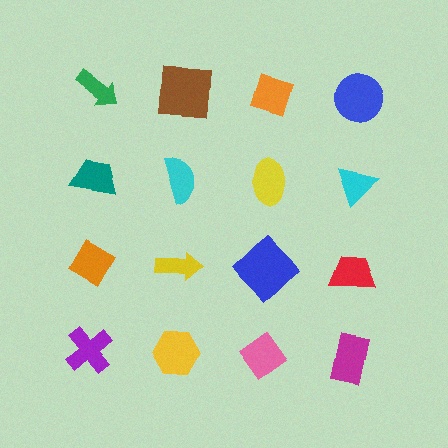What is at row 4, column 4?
A magenta rectangle.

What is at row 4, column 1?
A purple cross.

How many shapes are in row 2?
4 shapes.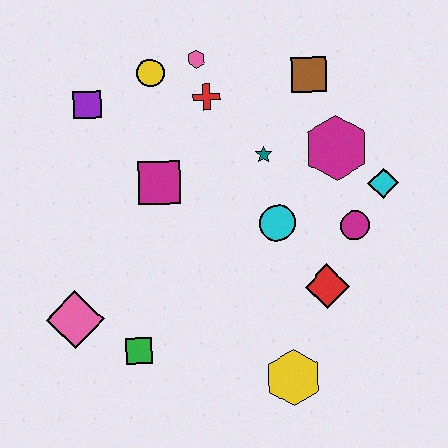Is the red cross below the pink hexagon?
Yes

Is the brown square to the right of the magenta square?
Yes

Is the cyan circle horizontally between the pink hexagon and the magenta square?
No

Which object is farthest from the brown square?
The pink diamond is farthest from the brown square.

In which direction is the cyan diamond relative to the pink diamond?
The cyan diamond is to the right of the pink diamond.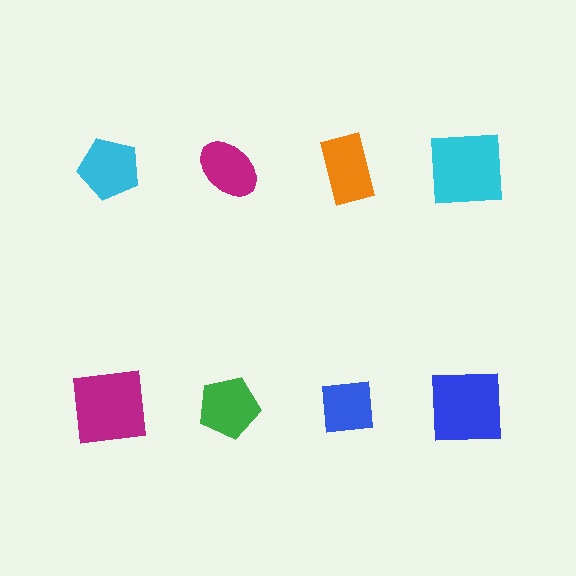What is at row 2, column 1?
A magenta square.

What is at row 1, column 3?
An orange rectangle.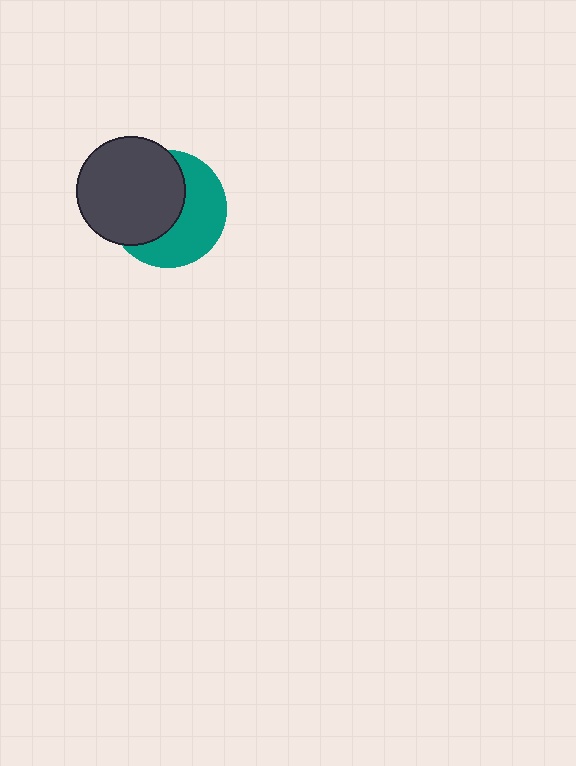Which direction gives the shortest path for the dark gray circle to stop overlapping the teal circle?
Moving left gives the shortest separation.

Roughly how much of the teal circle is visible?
About half of it is visible (roughly 49%).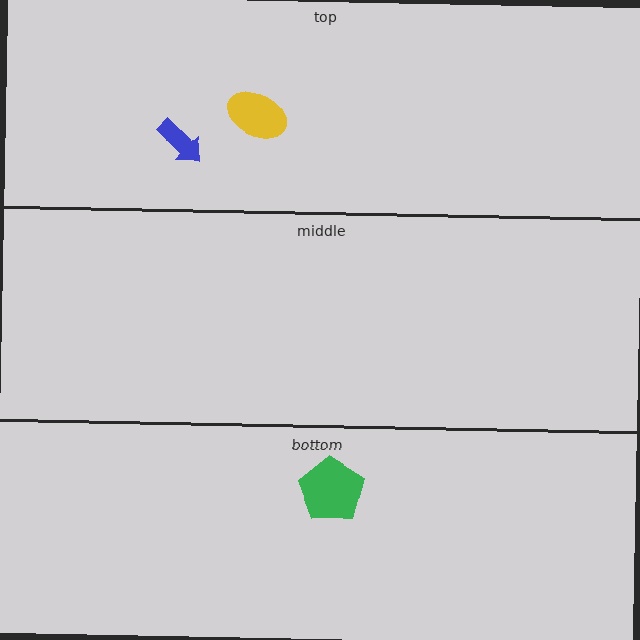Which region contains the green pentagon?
The bottom region.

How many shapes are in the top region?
2.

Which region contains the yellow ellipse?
The top region.